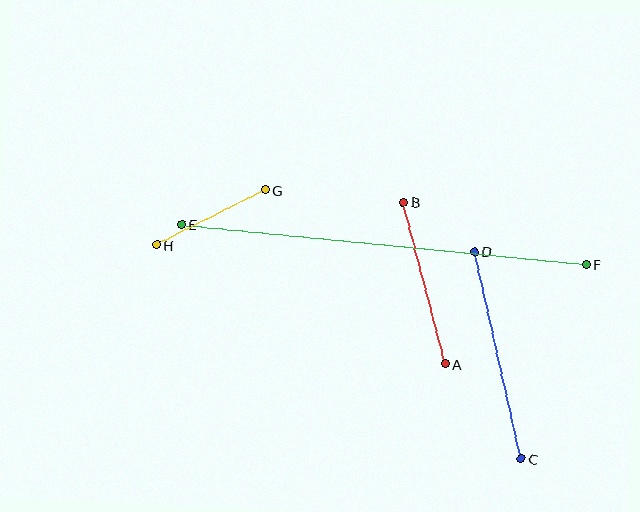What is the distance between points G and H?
The distance is approximately 122 pixels.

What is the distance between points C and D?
The distance is approximately 212 pixels.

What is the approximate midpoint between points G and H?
The midpoint is at approximately (211, 217) pixels.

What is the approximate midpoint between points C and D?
The midpoint is at approximately (498, 355) pixels.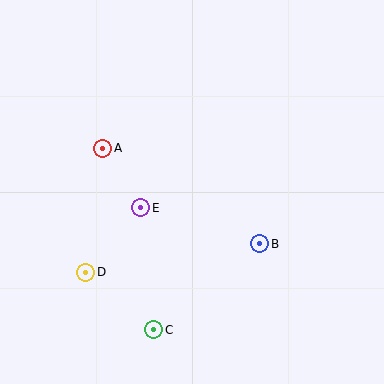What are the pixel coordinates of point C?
Point C is at (154, 330).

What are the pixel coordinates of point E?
Point E is at (141, 208).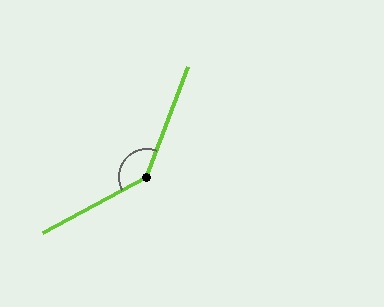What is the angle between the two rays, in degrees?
Approximately 139 degrees.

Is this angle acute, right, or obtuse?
It is obtuse.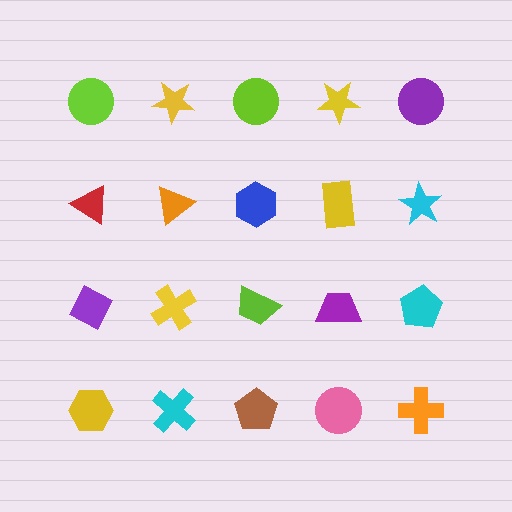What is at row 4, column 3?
A brown pentagon.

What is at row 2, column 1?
A red triangle.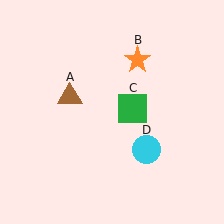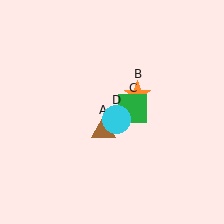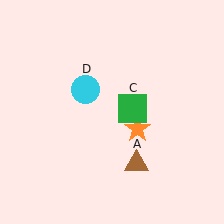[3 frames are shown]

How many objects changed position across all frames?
3 objects changed position: brown triangle (object A), orange star (object B), cyan circle (object D).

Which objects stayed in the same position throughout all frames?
Green square (object C) remained stationary.